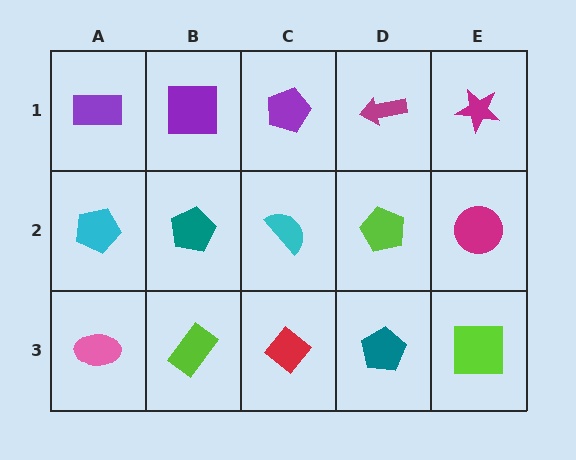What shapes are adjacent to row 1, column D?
A lime pentagon (row 2, column D), a purple pentagon (row 1, column C), a magenta star (row 1, column E).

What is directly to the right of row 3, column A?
A lime rectangle.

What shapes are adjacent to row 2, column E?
A magenta star (row 1, column E), a lime square (row 3, column E), a lime pentagon (row 2, column D).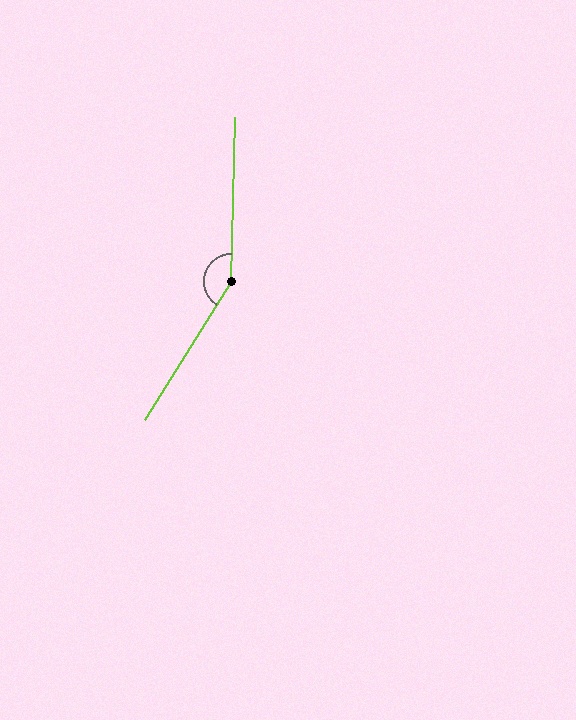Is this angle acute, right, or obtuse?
It is obtuse.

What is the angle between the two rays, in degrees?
Approximately 149 degrees.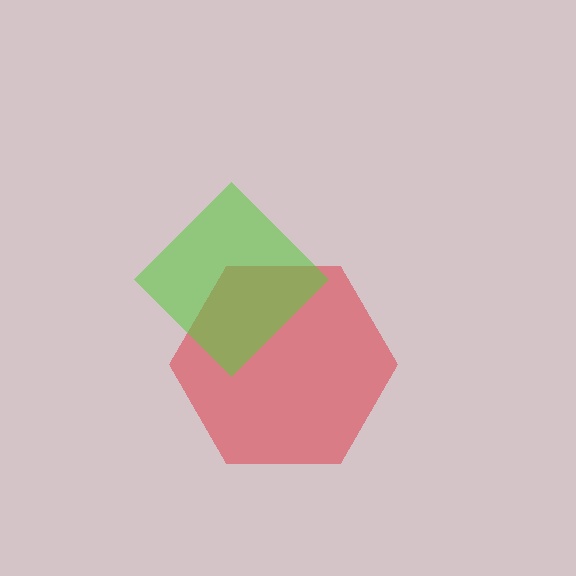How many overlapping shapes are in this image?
There are 2 overlapping shapes in the image.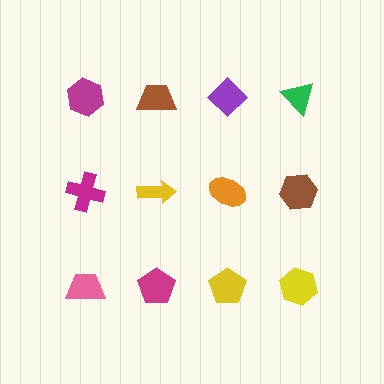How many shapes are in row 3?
4 shapes.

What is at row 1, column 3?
A purple diamond.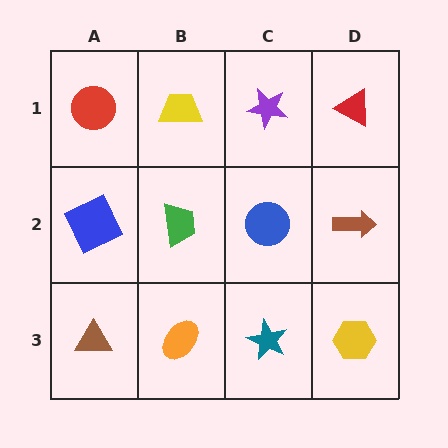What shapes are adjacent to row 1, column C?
A blue circle (row 2, column C), a yellow trapezoid (row 1, column B), a red triangle (row 1, column D).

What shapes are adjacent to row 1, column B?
A green trapezoid (row 2, column B), a red circle (row 1, column A), a purple star (row 1, column C).